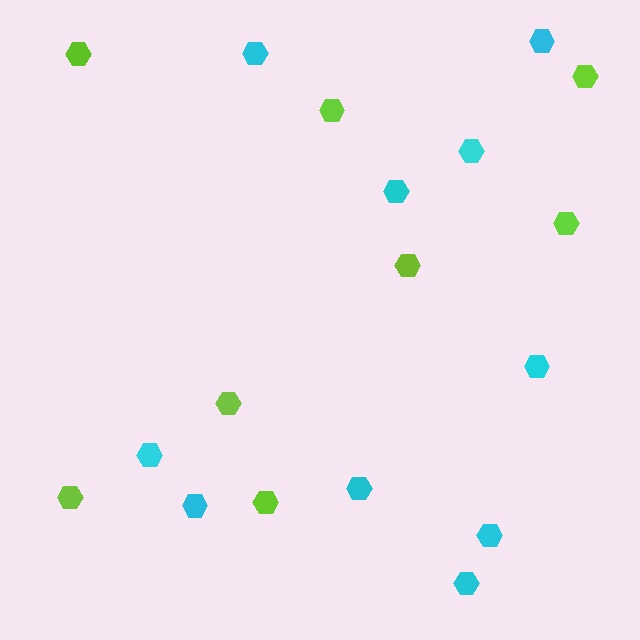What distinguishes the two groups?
There are 2 groups: one group of lime hexagons (8) and one group of cyan hexagons (10).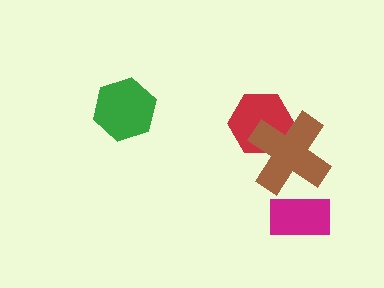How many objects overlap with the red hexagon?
1 object overlaps with the red hexagon.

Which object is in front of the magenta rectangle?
The brown cross is in front of the magenta rectangle.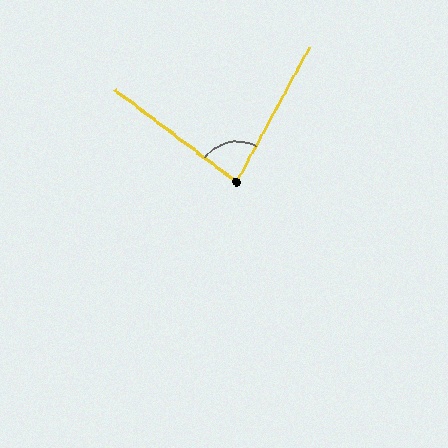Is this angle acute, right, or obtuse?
It is acute.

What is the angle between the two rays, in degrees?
Approximately 81 degrees.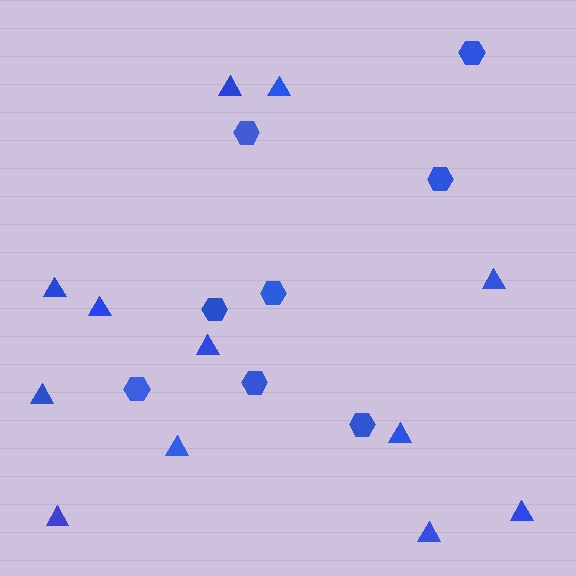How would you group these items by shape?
There are 2 groups: one group of hexagons (8) and one group of triangles (12).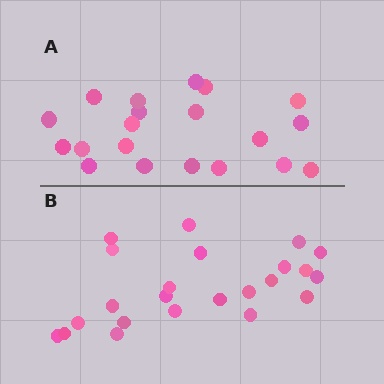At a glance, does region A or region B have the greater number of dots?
Region B (the bottom region) has more dots.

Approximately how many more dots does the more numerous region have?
Region B has just a few more — roughly 2 or 3 more dots than region A.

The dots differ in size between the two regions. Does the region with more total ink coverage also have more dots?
No. Region A has more total ink coverage because its dots are larger, but region B actually contains more individual dots. Total area can be misleading — the number of items is what matters here.